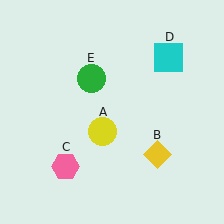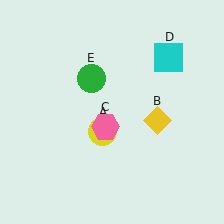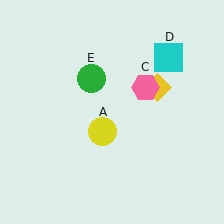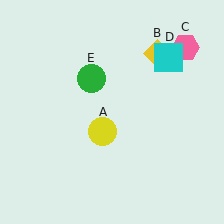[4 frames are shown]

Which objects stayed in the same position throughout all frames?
Yellow circle (object A) and cyan square (object D) and green circle (object E) remained stationary.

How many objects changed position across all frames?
2 objects changed position: yellow diamond (object B), pink hexagon (object C).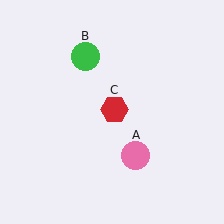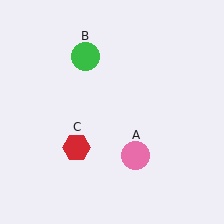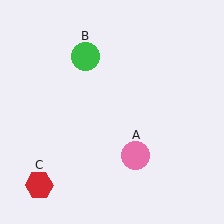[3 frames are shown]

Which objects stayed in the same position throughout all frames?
Pink circle (object A) and green circle (object B) remained stationary.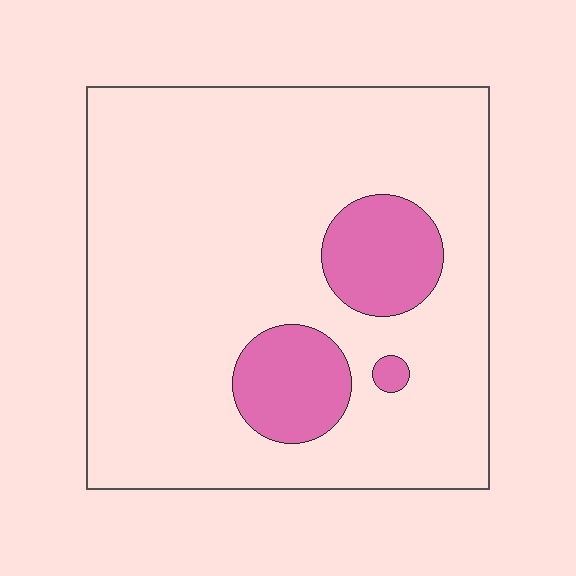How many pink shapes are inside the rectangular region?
3.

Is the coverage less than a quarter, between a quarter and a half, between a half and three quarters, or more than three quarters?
Less than a quarter.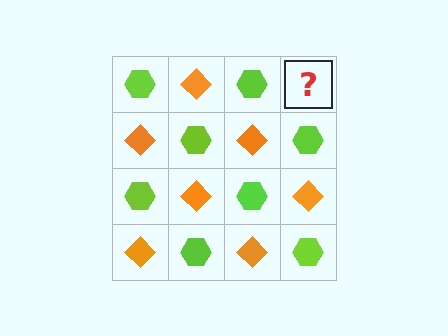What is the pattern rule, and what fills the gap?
The rule is that it alternates lime hexagon and orange diamond in a checkerboard pattern. The gap should be filled with an orange diamond.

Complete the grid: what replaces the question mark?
The question mark should be replaced with an orange diamond.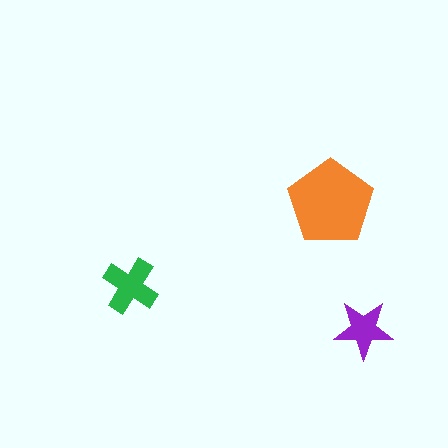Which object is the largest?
The orange pentagon.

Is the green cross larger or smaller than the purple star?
Larger.